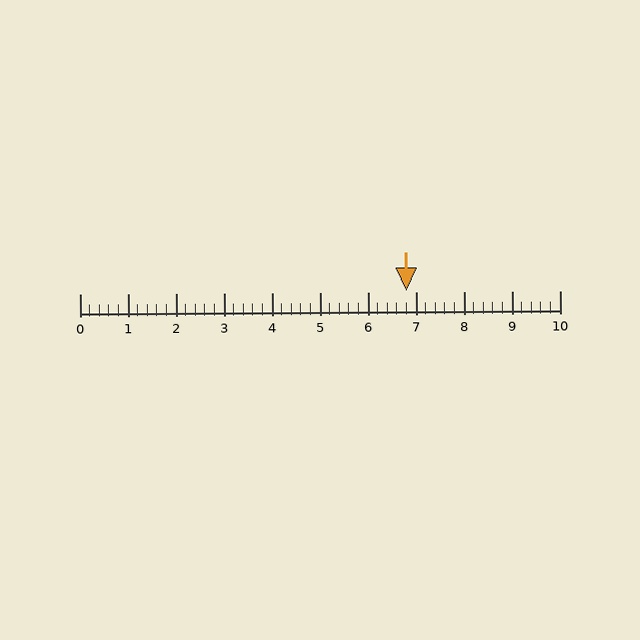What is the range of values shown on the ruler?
The ruler shows values from 0 to 10.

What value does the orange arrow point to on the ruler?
The orange arrow points to approximately 6.8.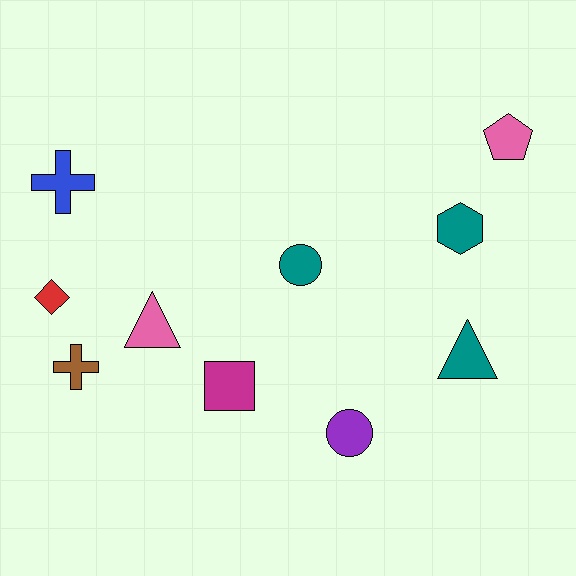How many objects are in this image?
There are 10 objects.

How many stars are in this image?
There are no stars.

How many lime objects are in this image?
There are no lime objects.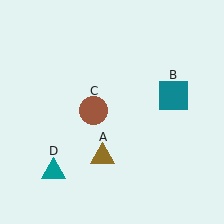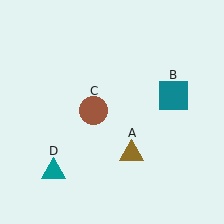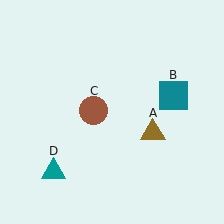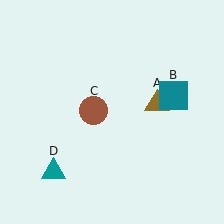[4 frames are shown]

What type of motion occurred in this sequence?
The brown triangle (object A) rotated counterclockwise around the center of the scene.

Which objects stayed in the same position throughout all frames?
Teal square (object B) and brown circle (object C) and teal triangle (object D) remained stationary.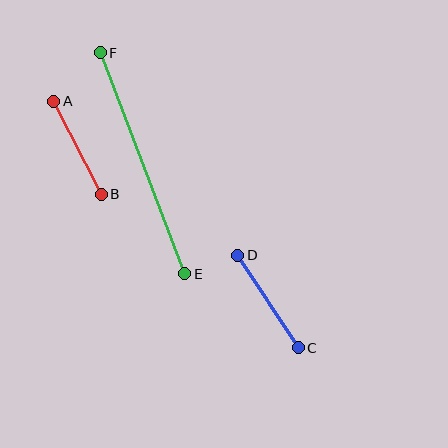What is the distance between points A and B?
The distance is approximately 104 pixels.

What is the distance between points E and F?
The distance is approximately 237 pixels.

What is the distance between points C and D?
The distance is approximately 110 pixels.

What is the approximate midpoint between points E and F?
The midpoint is at approximately (142, 163) pixels.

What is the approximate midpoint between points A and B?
The midpoint is at approximately (78, 148) pixels.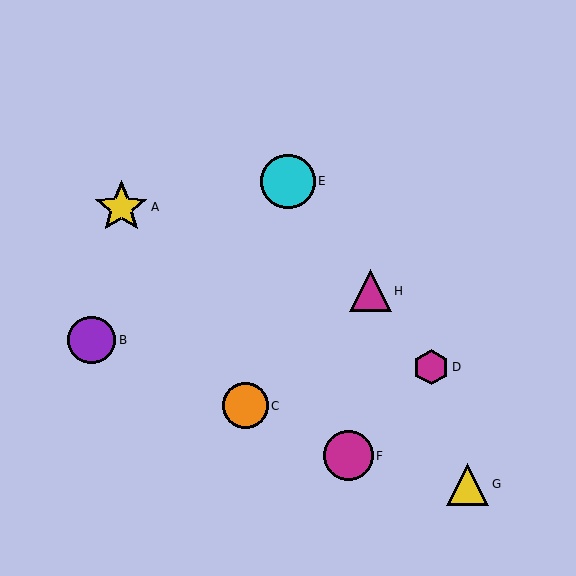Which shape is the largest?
The cyan circle (labeled E) is the largest.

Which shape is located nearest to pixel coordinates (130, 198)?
The yellow star (labeled A) at (121, 207) is nearest to that location.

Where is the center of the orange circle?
The center of the orange circle is at (245, 406).